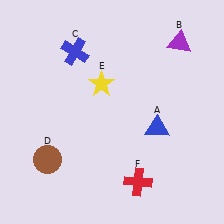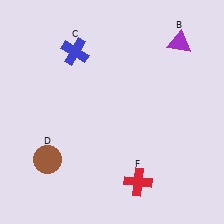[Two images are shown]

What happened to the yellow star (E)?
The yellow star (E) was removed in Image 2. It was in the top-left area of Image 1.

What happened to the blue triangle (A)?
The blue triangle (A) was removed in Image 2. It was in the bottom-right area of Image 1.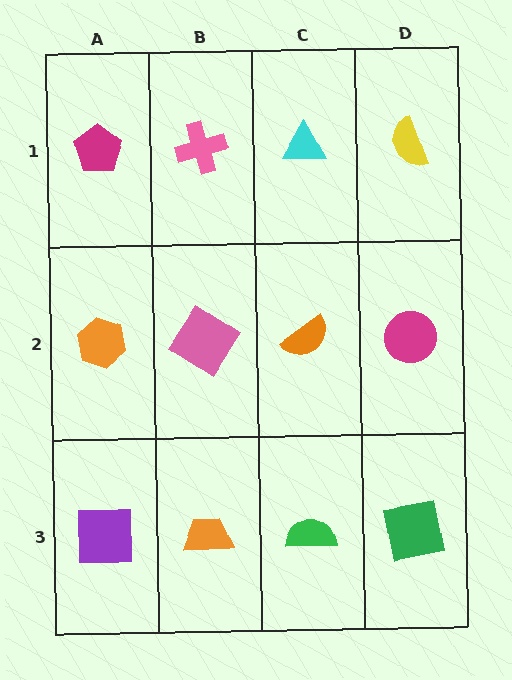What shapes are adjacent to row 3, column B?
A pink diamond (row 2, column B), a purple square (row 3, column A), a green semicircle (row 3, column C).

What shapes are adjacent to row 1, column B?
A pink diamond (row 2, column B), a magenta pentagon (row 1, column A), a cyan triangle (row 1, column C).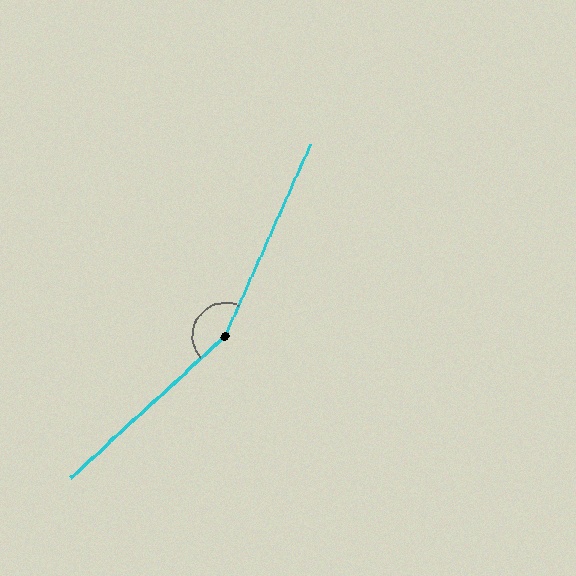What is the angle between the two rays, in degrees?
Approximately 157 degrees.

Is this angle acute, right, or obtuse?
It is obtuse.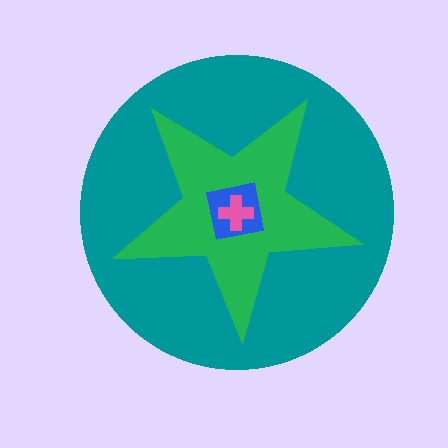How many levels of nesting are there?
4.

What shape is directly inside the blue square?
The pink cross.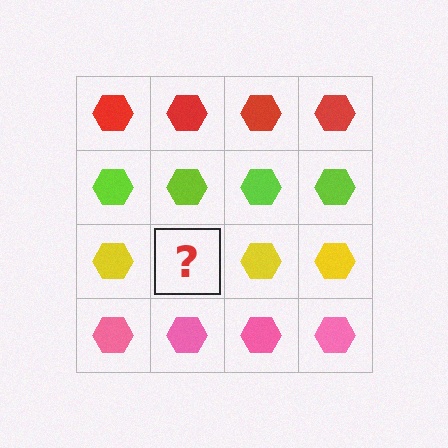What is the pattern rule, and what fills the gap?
The rule is that each row has a consistent color. The gap should be filled with a yellow hexagon.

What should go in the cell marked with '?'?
The missing cell should contain a yellow hexagon.